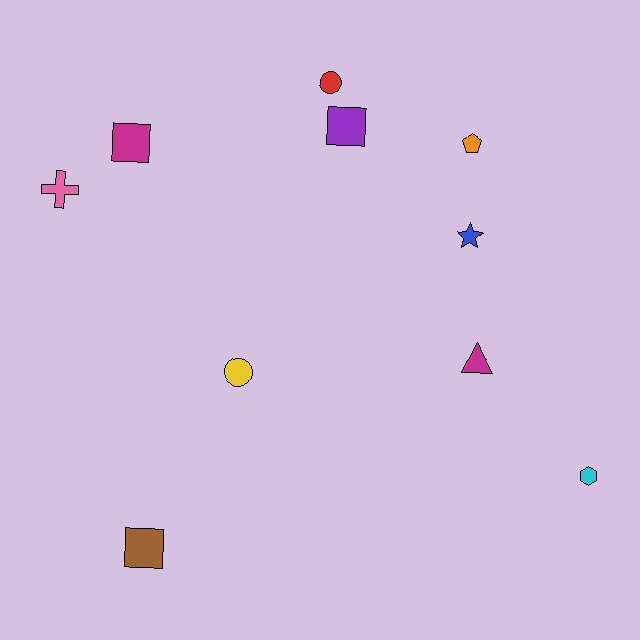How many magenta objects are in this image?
There are 2 magenta objects.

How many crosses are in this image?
There is 1 cross.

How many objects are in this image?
There are 10 objects.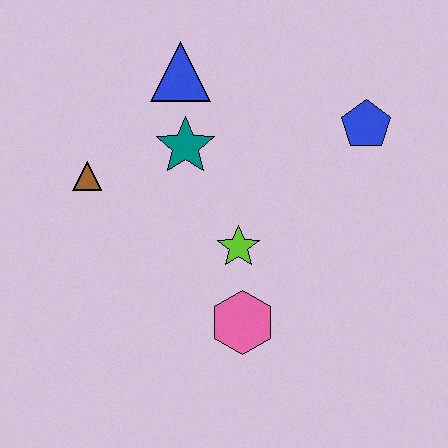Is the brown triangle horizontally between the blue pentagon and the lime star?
No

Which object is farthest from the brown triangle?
The blue pentagon is farthest from the brown triangle.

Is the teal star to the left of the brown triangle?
No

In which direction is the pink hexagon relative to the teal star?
The pink hexagon is below the teal star.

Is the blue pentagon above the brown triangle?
Yes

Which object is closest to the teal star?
The blue triangle is closest to the teal star.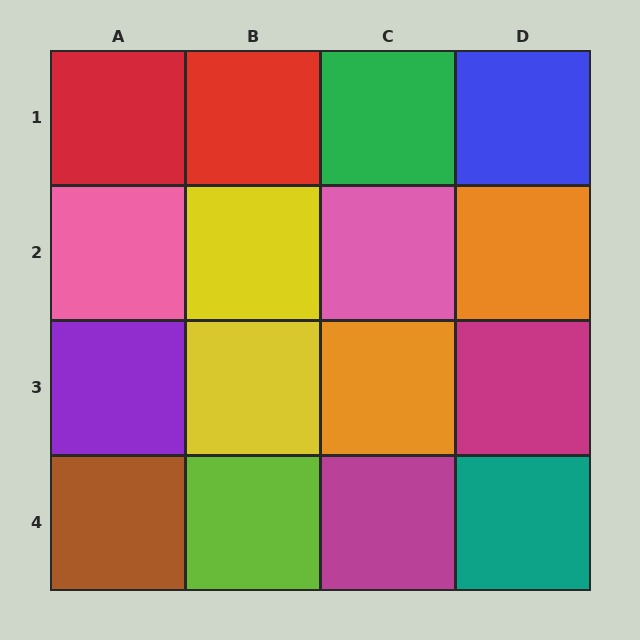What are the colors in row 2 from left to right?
Pink, yellow, pink, orange.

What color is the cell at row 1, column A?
Red.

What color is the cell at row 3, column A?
Purple.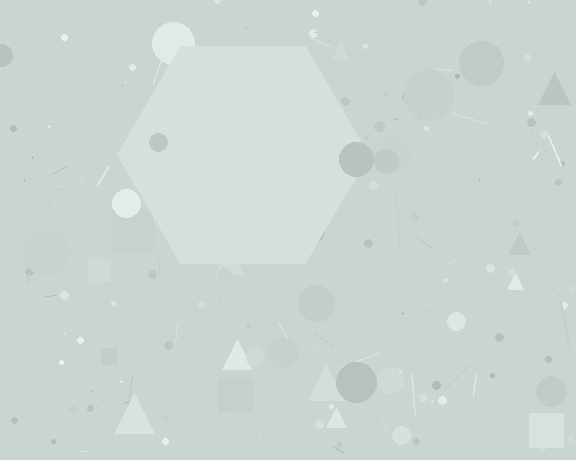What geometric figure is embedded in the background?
A hexagon is embedded in the background.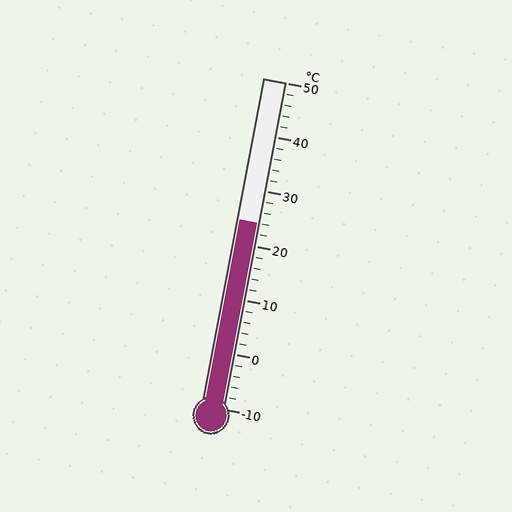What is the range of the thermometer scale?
The thermometer scale ranges from -10°C to 50°C.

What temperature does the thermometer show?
The thermometer shows approximately 24°C.